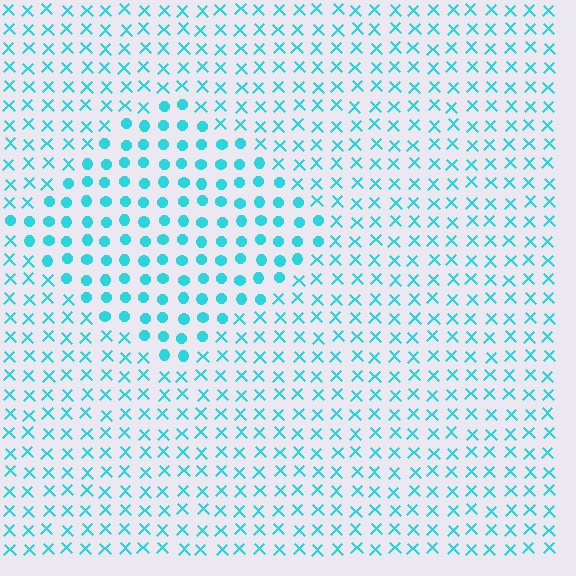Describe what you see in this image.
The image is filled with small cyan elements arranged in a uniform grid. A diamond-shaped region contains circles, while the surrounding area contains X marks. The boundary is defined purely by the change in element shape.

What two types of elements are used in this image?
The image uses circles inside the diamond region and X marks outside it.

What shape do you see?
I see a diamond.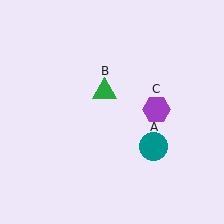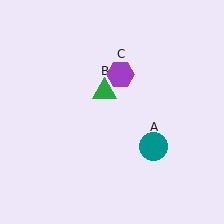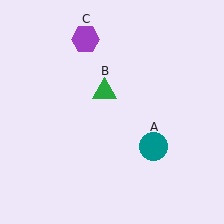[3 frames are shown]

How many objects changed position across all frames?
1 object changed position: purple hexagon (object C).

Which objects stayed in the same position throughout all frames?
Teal circle (object A) and green triangle (object B) remained stationary.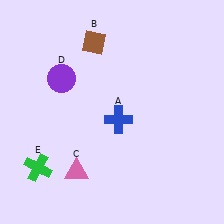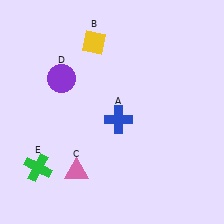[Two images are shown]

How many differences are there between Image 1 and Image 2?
There is 1 difference between the two images.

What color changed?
The diamond (B) changed from brown in Image 1 to yellow in Image 2.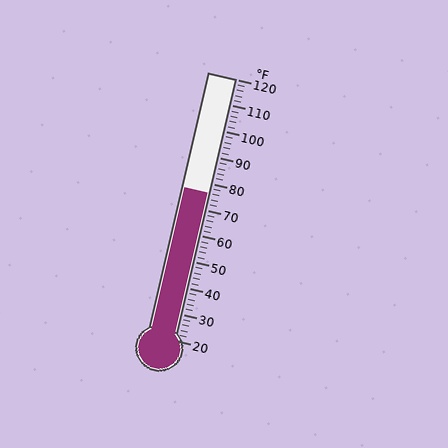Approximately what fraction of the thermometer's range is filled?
The thermometer is filled to approximately 55% of its range.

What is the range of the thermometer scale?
The thermometer scale ranges from 20°F to 120°F.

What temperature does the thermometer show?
The thermometer shows approximately 76°F.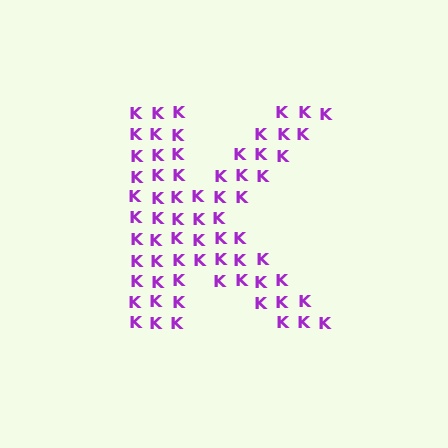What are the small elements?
The small elements are letter K's.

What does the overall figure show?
The overall figure shows the letter K.